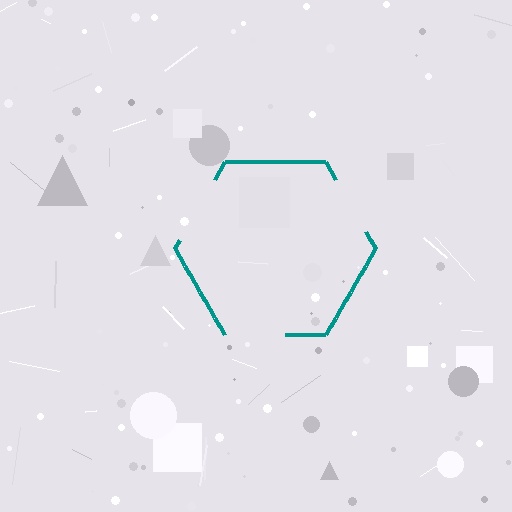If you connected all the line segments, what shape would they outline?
They would outline a hexagon.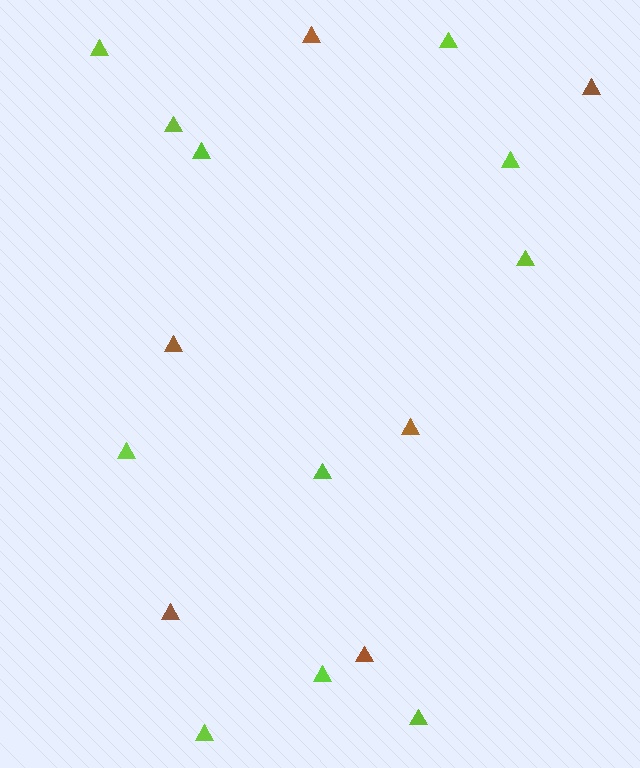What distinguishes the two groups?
There are 2 groups: one group of brown triangles (6) and one group of lime triangles (11).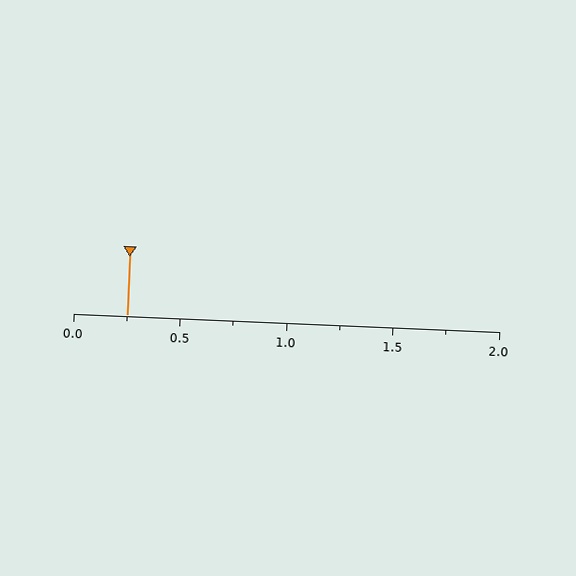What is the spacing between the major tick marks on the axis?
The major ticks are spaced 0.5 apart.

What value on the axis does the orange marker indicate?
The marker indicates approximately 0.25.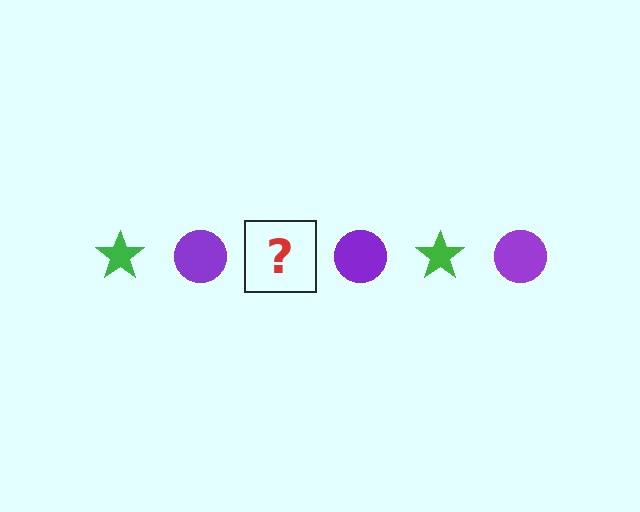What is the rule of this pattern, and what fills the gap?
The rule is that the pattern alternates between green star and purple circle. The gap should be filled with a green star.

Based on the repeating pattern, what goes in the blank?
The blank should be a green star.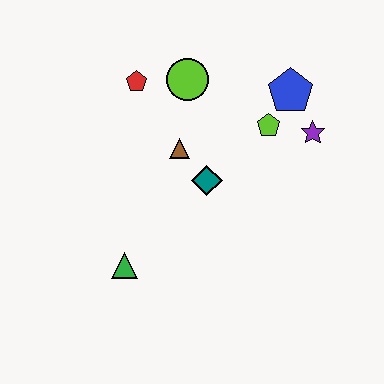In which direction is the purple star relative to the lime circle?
The purple star is to the right of the lime circle.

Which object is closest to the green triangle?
The teal diamond is closest to the green triangle.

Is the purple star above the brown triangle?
Yes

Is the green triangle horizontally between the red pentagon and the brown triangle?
No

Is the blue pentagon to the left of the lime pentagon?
No